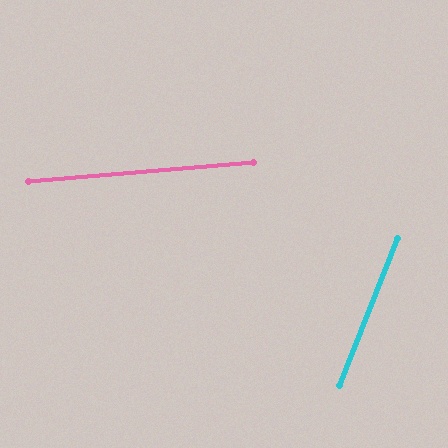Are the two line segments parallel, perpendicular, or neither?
Neither parallel nor perpendicular — they differ by about 63°.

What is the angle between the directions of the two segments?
Approximately 63 degrees.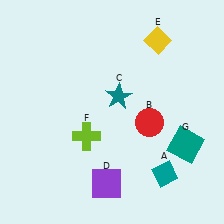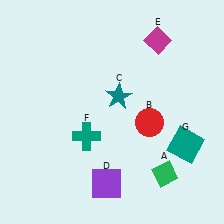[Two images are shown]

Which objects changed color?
A changed from teal to green. E changed from yellow to magenta. F changed from lime to teal.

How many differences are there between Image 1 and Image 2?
There are 3 differences between the two images.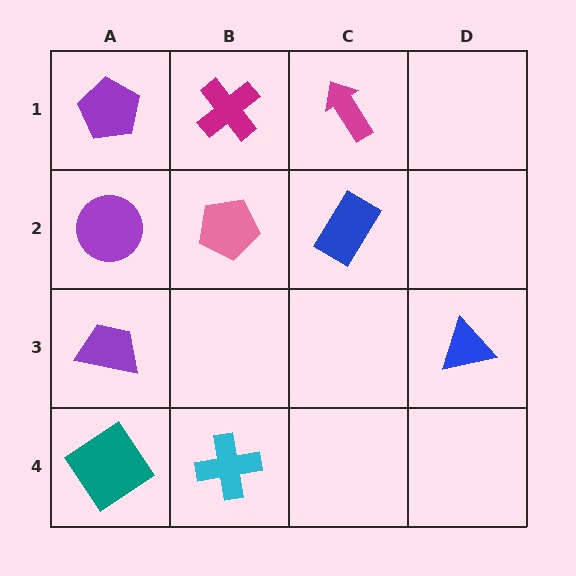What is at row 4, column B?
A cyan cross.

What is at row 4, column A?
A teal diamond.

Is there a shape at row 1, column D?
No, that cell is empty.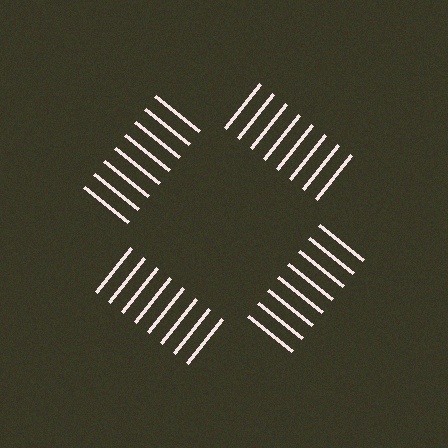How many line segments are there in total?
32 — 8 along each of the 4 edges.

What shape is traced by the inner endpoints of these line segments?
An illusory square — the line segments terminate on its edges but no continuous stroke is drawn.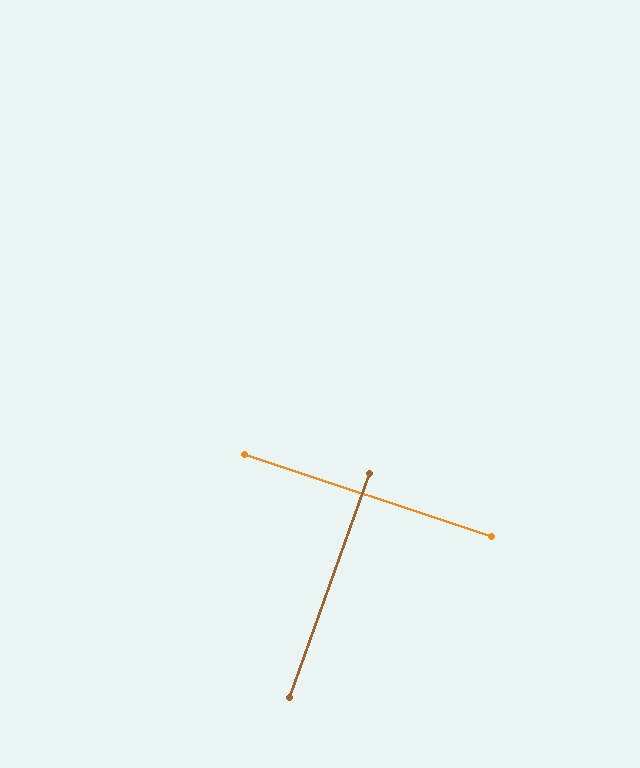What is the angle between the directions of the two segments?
Approximately 89 degrees.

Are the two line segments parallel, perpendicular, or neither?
Perpendicular — they meet at approximately 89°.